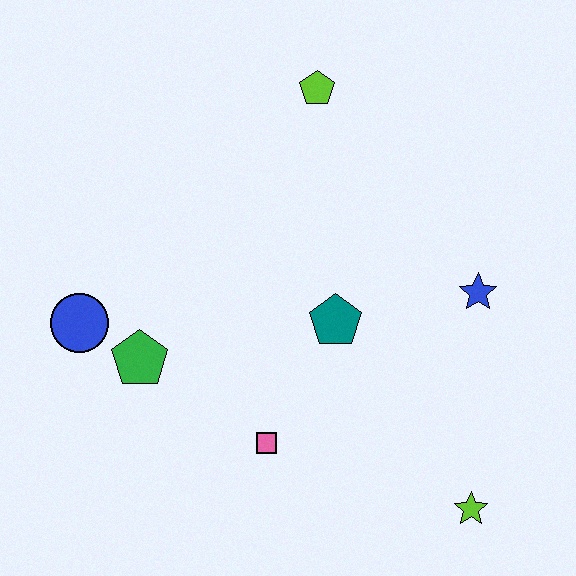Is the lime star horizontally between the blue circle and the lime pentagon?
No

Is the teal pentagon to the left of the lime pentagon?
No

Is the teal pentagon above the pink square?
Yes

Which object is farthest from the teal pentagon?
The blue circle is farthest from the teal pentagon.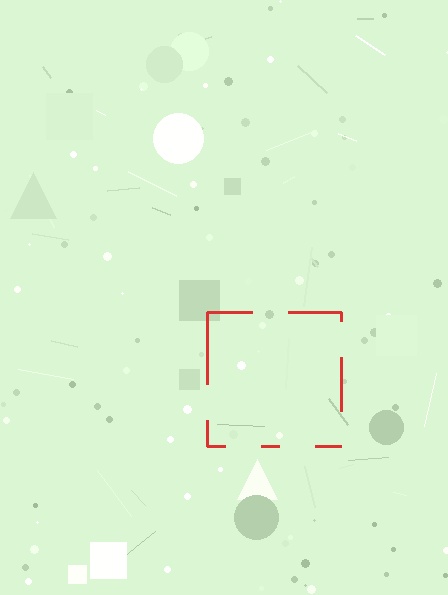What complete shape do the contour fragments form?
The contour fragments form a square.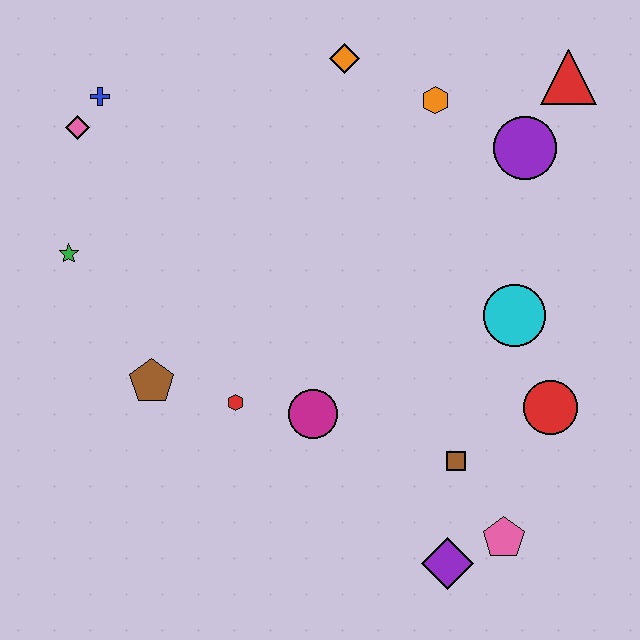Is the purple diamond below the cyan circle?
Yes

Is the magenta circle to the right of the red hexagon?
Yes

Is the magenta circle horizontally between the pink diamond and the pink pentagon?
Yes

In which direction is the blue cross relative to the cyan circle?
The blue cross is to the left of the cyan circle.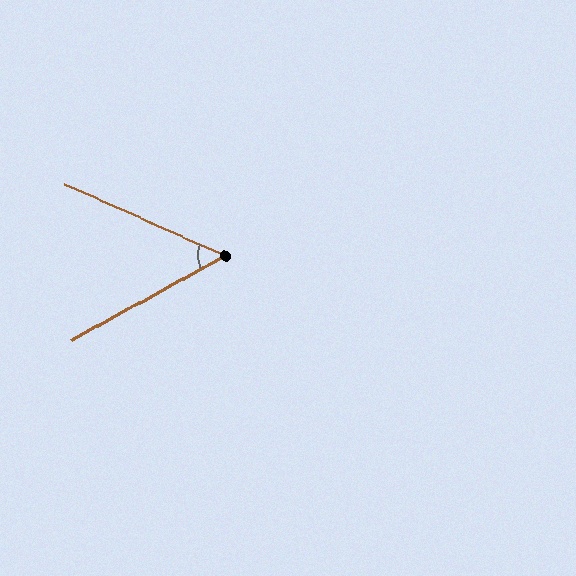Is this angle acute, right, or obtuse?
It is acute.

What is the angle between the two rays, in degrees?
Approximately 53 degrees.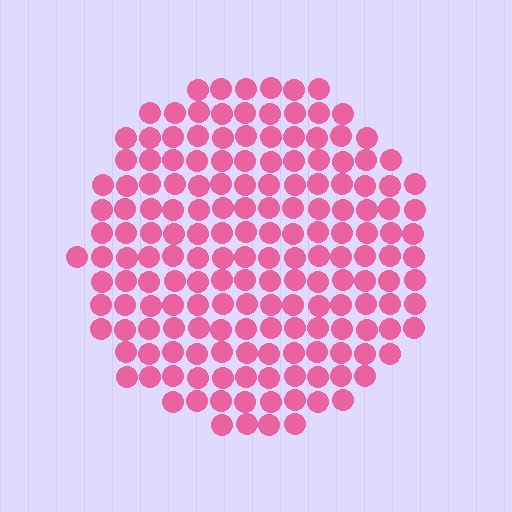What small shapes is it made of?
It is made of small circles.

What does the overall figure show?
The overall figure shows a circle.